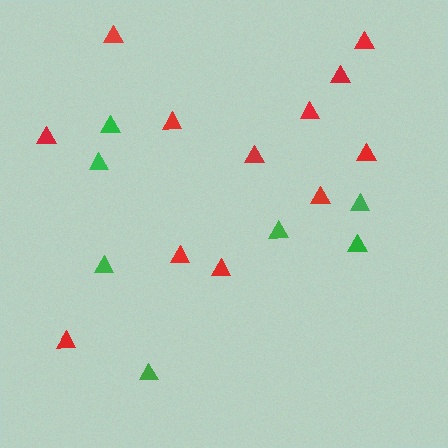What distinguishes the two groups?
There are 2 groups: one group of red triangles (12) and one group of green triangles (7).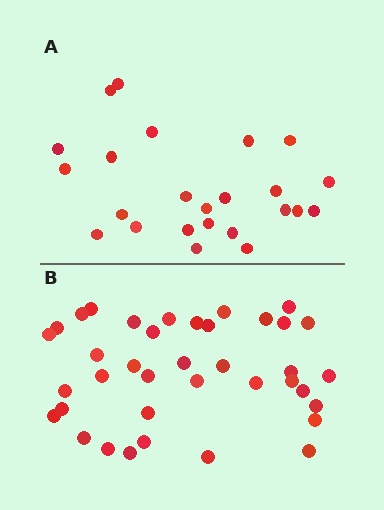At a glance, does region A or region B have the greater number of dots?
Region B (the bottom region) has more dots.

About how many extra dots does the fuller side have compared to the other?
Region B has approximately 15 more dots than region A.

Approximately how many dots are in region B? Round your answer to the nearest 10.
About 40 dots. (The exact count is 38, which rounds to 40.)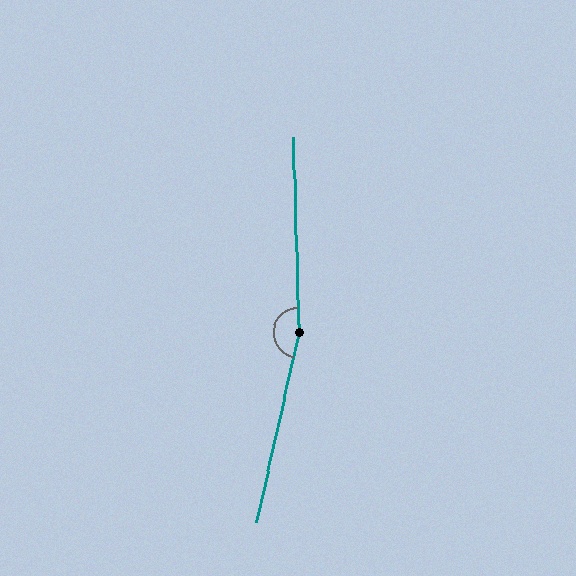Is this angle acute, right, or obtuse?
It is obtuse.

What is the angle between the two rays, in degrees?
Approximately 166 degrees.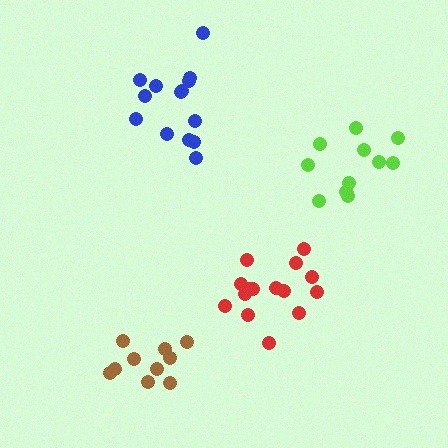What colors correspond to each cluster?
The clusters are colored: red, brown, blue, lime.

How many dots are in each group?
Group 1: 15 dots, Group 2: 10 dots, Group 3: 14 dots, Group 4: 12 dots (51 total).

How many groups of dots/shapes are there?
There are 4 groups.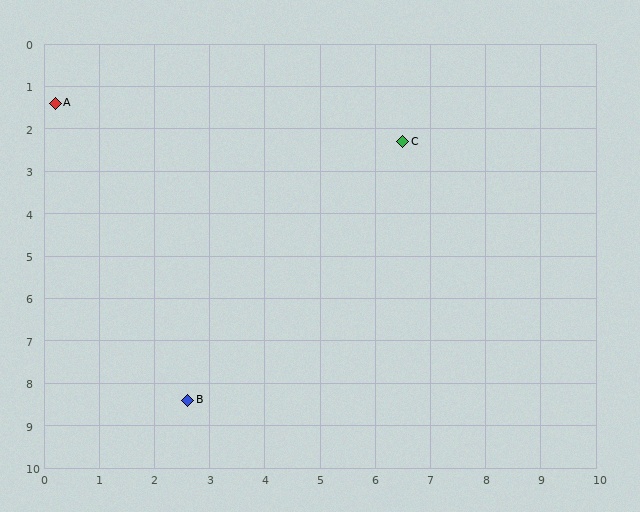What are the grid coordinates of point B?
Point B is at approximately (2.6, 8.4).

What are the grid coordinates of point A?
Point A is at approximately (0.2, 1.4).